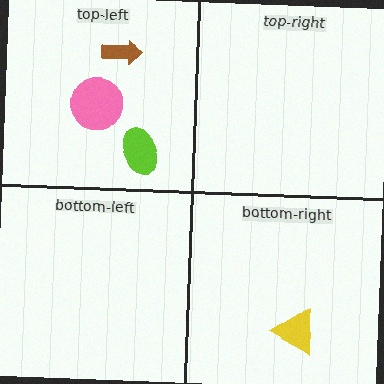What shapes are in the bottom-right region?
The yellow triangle.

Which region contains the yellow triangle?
The bottom-right region.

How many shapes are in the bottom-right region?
1.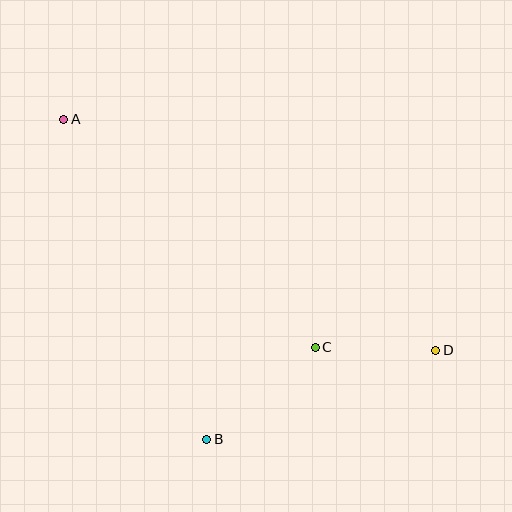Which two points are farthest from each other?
Points A and D are farthest from each other.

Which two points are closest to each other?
Points C and D are closest to each other.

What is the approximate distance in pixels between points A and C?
The distance between A and C is approximately 339 pixels.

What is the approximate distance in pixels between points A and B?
The distance between A and B is approximately 351 pixels.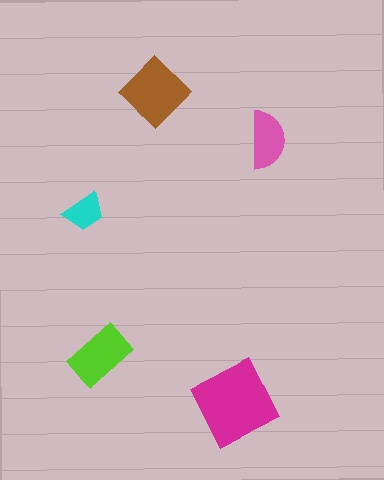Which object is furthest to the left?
The cyan trapezoid is leftmost.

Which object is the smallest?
The cyan trapezoid.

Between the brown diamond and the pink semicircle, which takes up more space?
The brown diamond.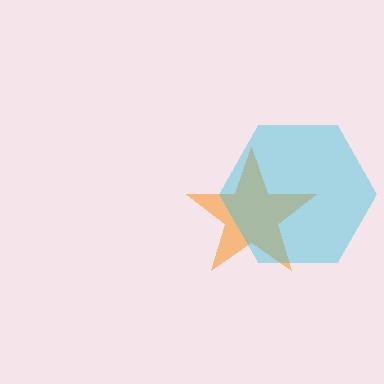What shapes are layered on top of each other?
The layered shapes are: an orange star, a cyan hexagon.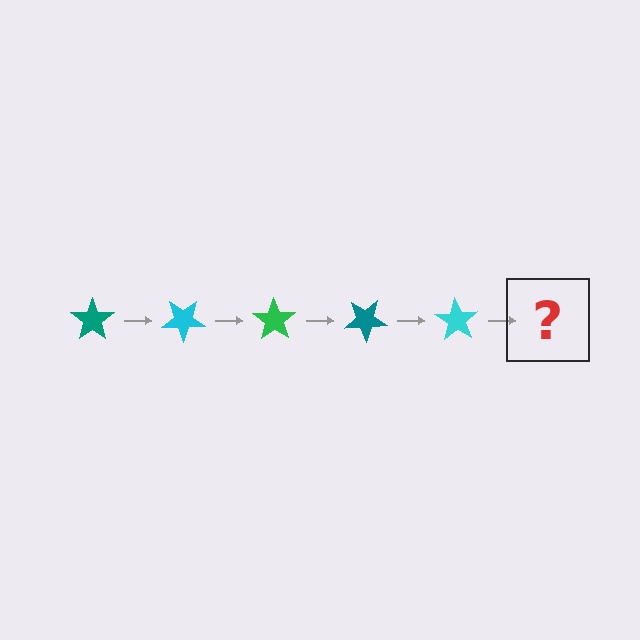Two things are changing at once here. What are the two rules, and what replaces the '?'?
The two rules are that it rotates 35 degrees each step and the color cycles through teal, cyan, and green. The '?' should be a green star, rotated 175 degrees from the start.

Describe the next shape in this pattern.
It should be a green star, rotated 175 degrees from the start.